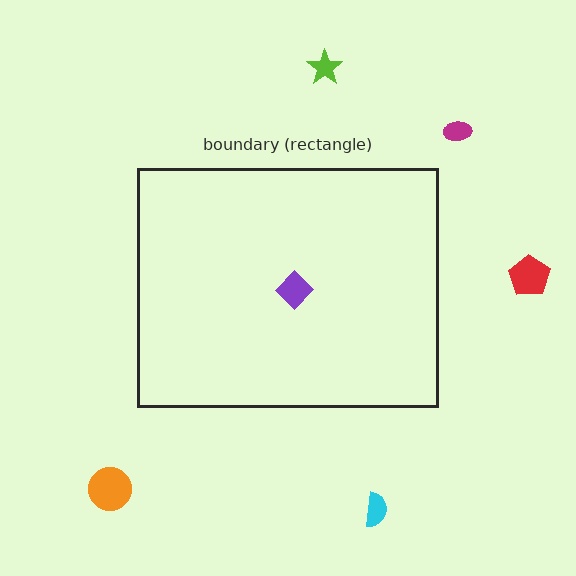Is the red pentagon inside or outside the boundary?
Outside.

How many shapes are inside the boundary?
1 inside, 5 outside.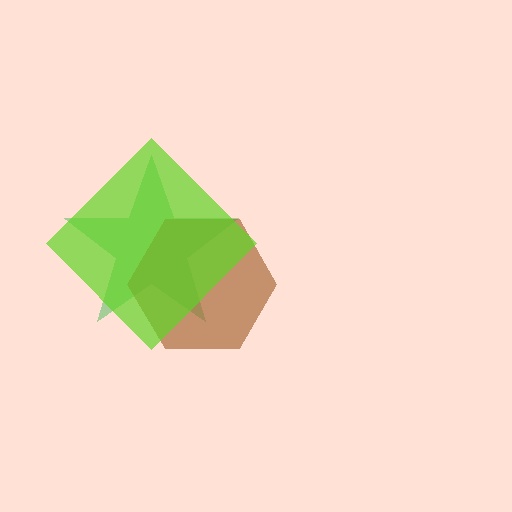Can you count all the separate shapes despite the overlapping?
Yes, there are 3 separate shapes.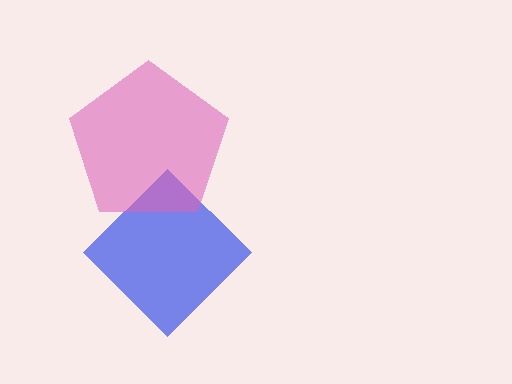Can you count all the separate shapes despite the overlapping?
Yes, there are 2 separate shapes.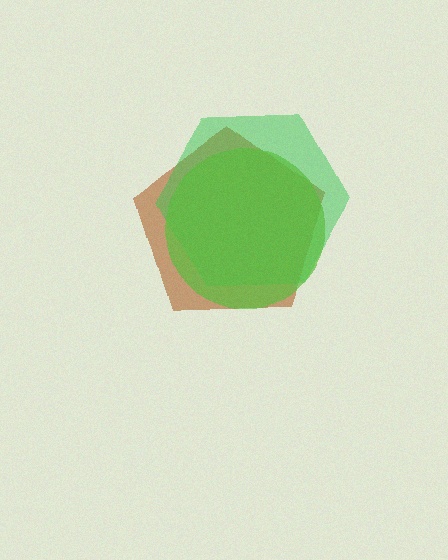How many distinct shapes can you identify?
There are 3 distinct shapes: a brown pentagon, a green hexagon, a lime circle.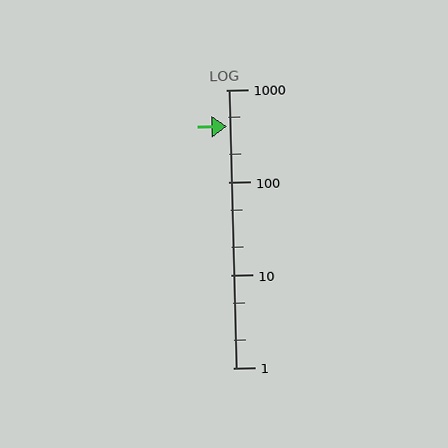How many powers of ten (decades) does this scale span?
The scale spans 3 decades, from 1 to 1000.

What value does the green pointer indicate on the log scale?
The pointer indicates approximately 400.